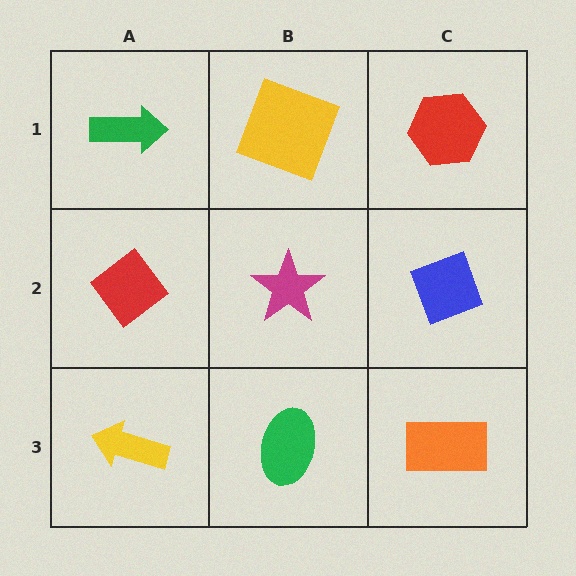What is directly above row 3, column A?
A red diamond.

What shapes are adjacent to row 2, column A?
A green arrow (row 1, column A), a yellow arrow (row 3, column A), a magenta star (row 2, column B).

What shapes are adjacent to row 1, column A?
A red diamond (row 2, column A), a yellow square (row 1, column B).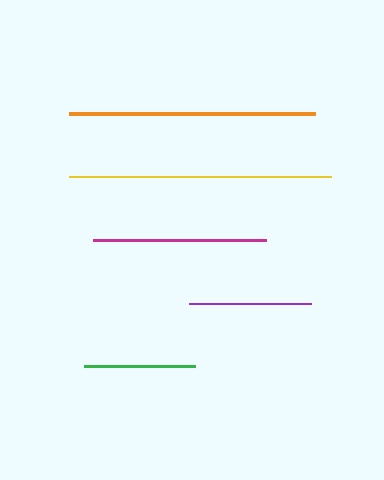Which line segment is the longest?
The yellow line is the longest at approximately 262 pixels.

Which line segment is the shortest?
The green line is the shortest at approximately 111 pixels.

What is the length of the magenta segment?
The magenta segment is approximately 173 pixels long.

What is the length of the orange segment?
The orange segment is approximately 246 pixels long.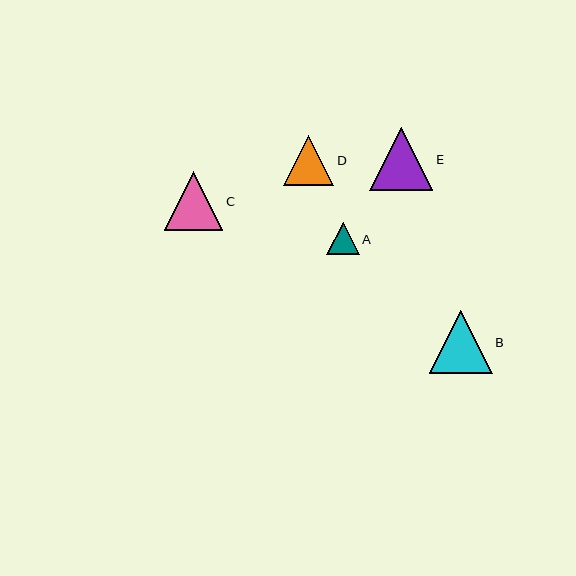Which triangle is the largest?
Triangle E is the largest with a size of approximately 63 pixels.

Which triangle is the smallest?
Triangle A is the smallest with a size of approximately 32 pixels.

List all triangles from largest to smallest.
From largest to smallest: E, B, C, D, A.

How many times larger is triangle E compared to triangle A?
Triangle E is approximately 2.0 times the size of triangle A.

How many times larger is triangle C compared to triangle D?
Triangle C is approximately 1.2 times the size of triangle D.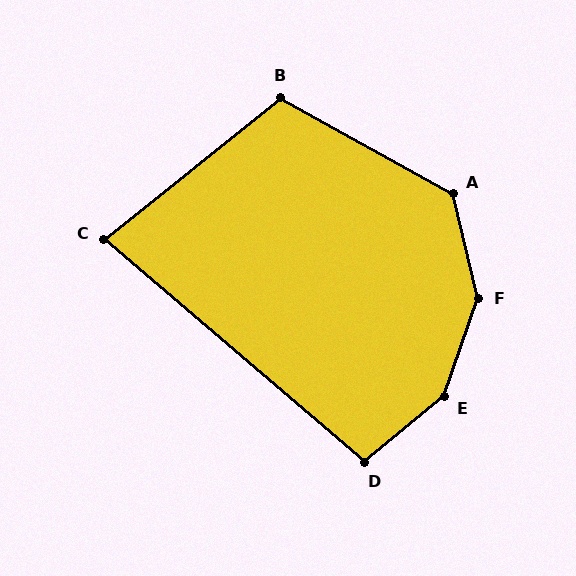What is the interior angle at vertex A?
Approximately 132 degrees (obtuse).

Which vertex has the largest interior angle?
E, at approximately 148 degrees.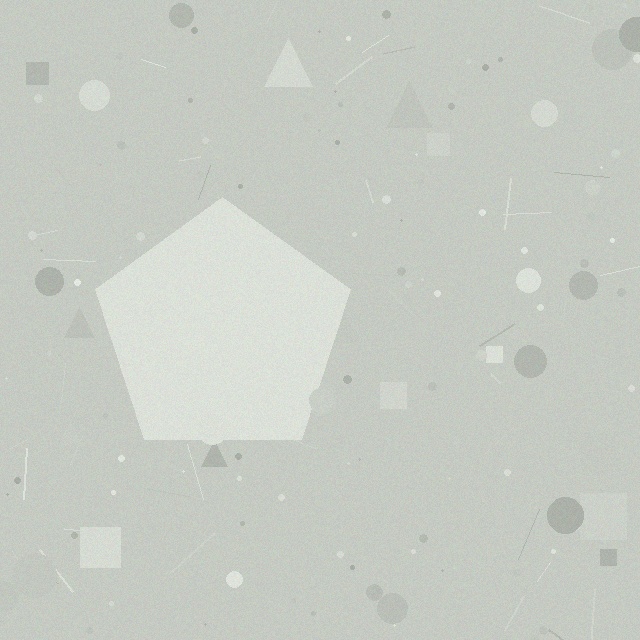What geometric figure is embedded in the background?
A pentagon is embedded in the background.